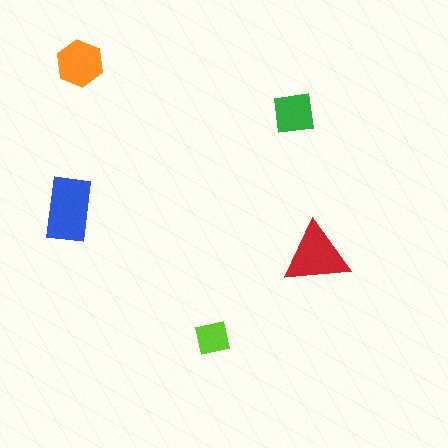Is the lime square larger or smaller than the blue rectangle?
Smaller.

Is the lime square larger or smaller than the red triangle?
Smaller.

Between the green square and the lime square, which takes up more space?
The green square.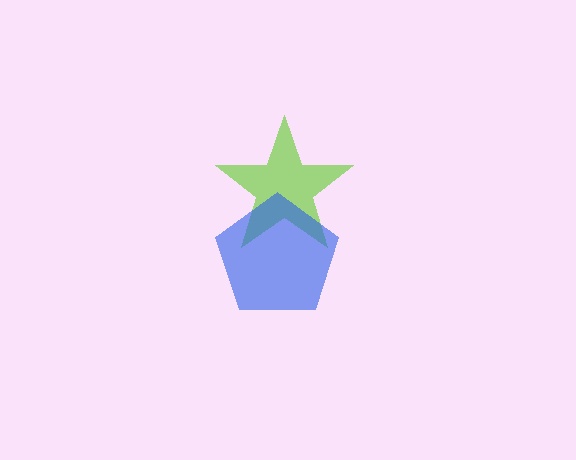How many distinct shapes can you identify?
There are 2 distinct shapes: a lime star, a blue pentagon.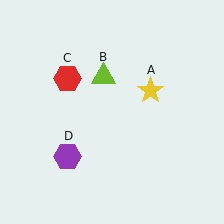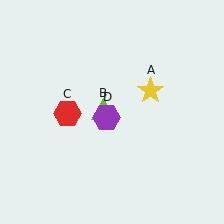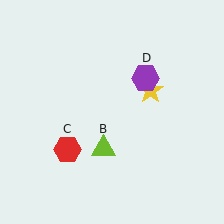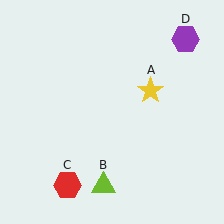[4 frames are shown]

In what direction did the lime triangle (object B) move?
The lime triangle (object B) moved down.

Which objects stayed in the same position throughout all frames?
Yellow star (object A) remained stationary.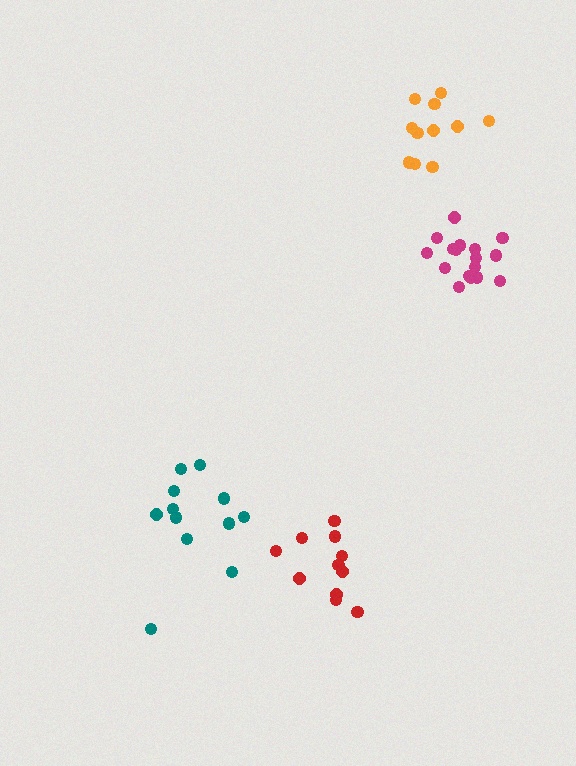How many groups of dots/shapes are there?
There are 4 groups.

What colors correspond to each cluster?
The clusters are colored: teal, red, magenta, orange.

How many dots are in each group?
Group 1: 12 dots, Group 2: 11 dots, Group 3: 17 dots, Group 4: 11 dots (51 total).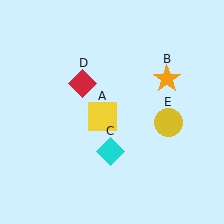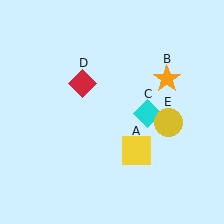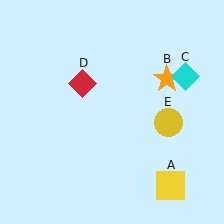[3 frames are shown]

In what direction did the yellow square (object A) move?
The yellow square (object A) moved down and to the right.